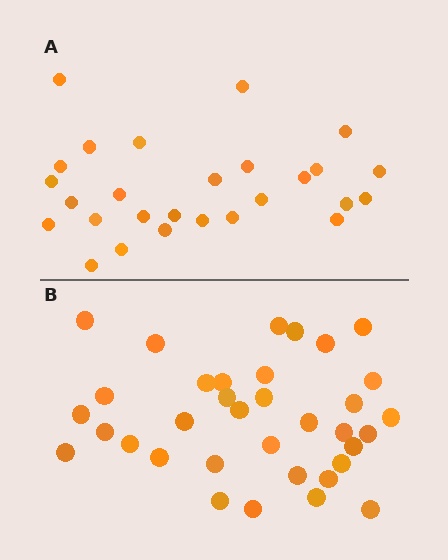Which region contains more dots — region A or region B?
Region B (the bottom region) has more dots.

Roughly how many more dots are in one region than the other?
Region B has roughly 8 or so more dots than region A.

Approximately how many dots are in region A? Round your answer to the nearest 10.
About 30 dots. (The exact count is 27, which rounds to 30.)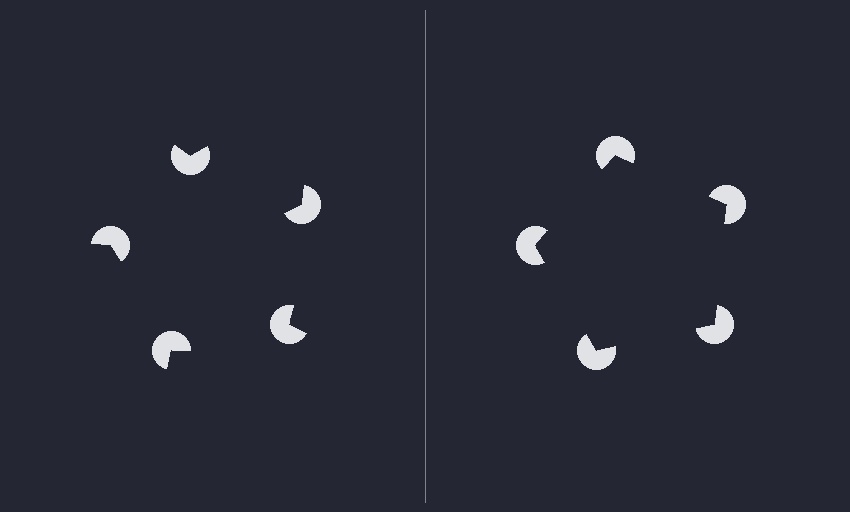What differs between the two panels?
The pac-man discs are positioned identically on both sides; only the wedge orientations differ. On the right they align to a pentagon; on the left they are misaligned.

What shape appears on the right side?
An illusory pentagon.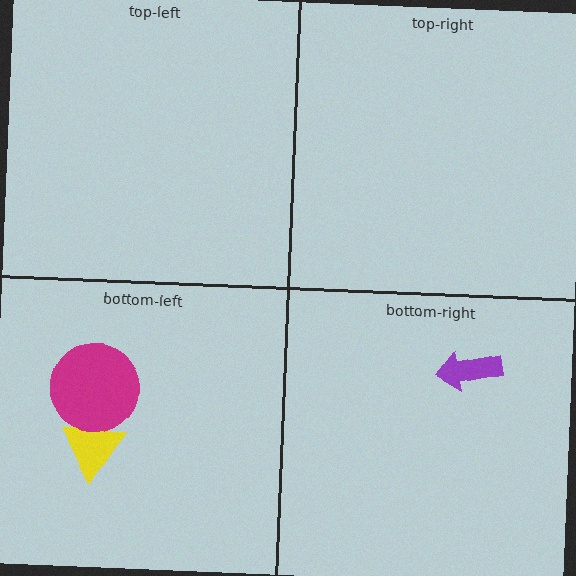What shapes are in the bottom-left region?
The yellow triangle, the magenta circle.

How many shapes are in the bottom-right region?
1.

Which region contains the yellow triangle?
The bottom-left region.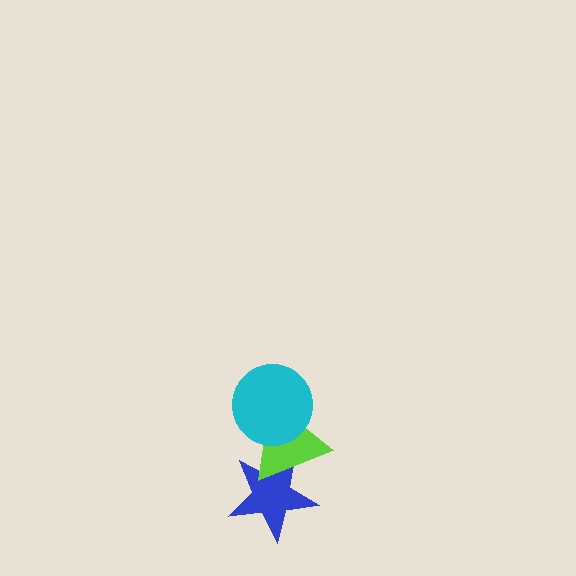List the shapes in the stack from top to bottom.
From top to bottom: the cyan circle, the lime triangle, the blue star.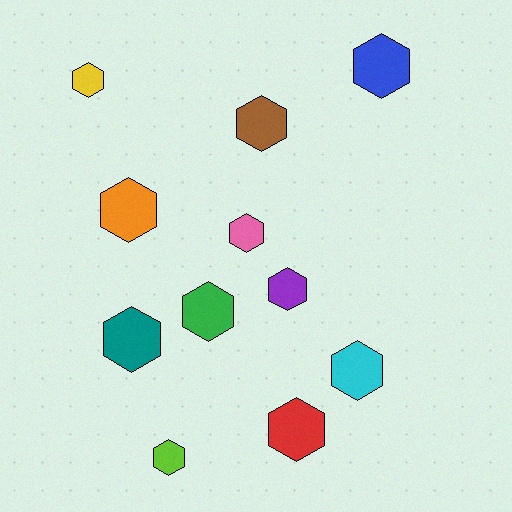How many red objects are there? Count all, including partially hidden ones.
There is 1 red object.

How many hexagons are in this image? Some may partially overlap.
There are 11 hexagons.